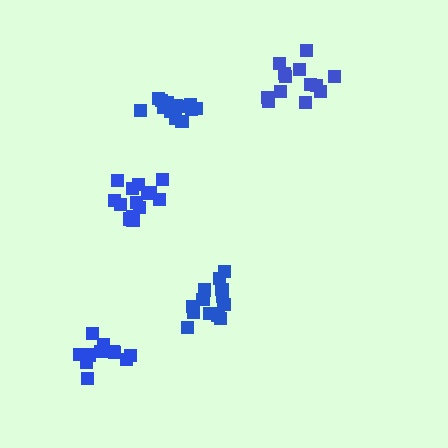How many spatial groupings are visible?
There are 5 spatial groupings.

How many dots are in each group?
Group 1: 11 dots, Group 2: 15 dots, Group 3: 13 dots, Group 4: 13 dots, Group 5: 14 dots (66 total).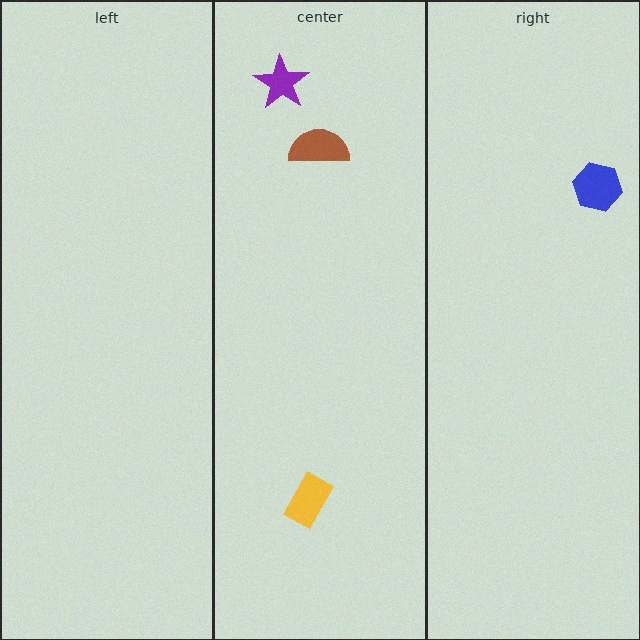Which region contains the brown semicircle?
The center region.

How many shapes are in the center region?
3.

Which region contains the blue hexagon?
The right region.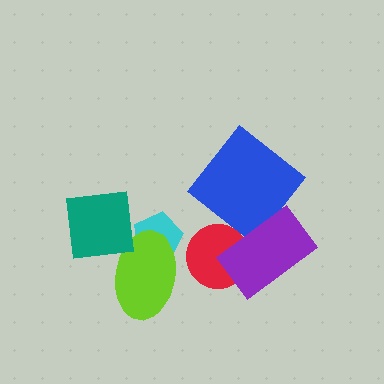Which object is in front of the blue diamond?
The purple rectangle is in front of the blue diamond.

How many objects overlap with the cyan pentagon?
1 object overlaps with the cyan pentagon.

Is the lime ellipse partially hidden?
Yes, it is partially covered by another shape.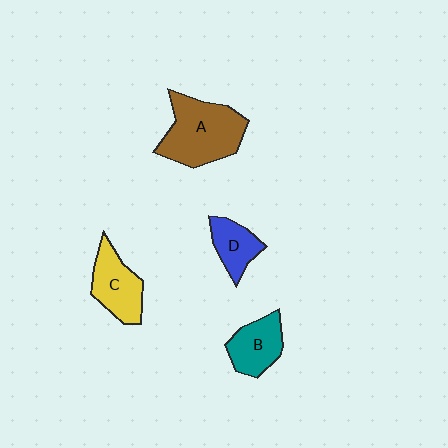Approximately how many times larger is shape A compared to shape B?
Approximately 1.8 times.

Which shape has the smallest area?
Shape D (blue).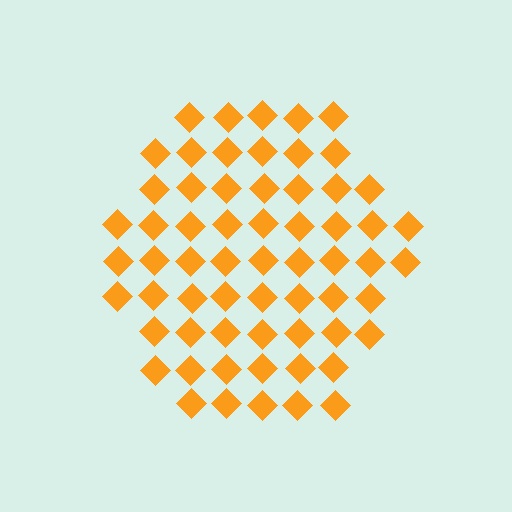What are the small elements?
The small elements are diamonds.